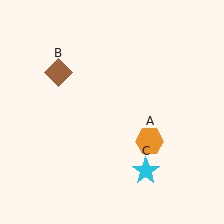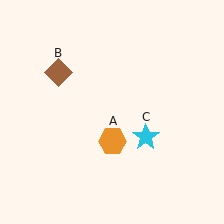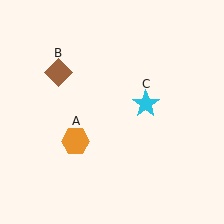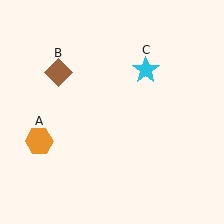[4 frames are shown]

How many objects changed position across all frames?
2 objects changed position: orange hexagon (object A), cyan star (object C).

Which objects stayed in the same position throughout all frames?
Brown diamond (object B) remained stationary.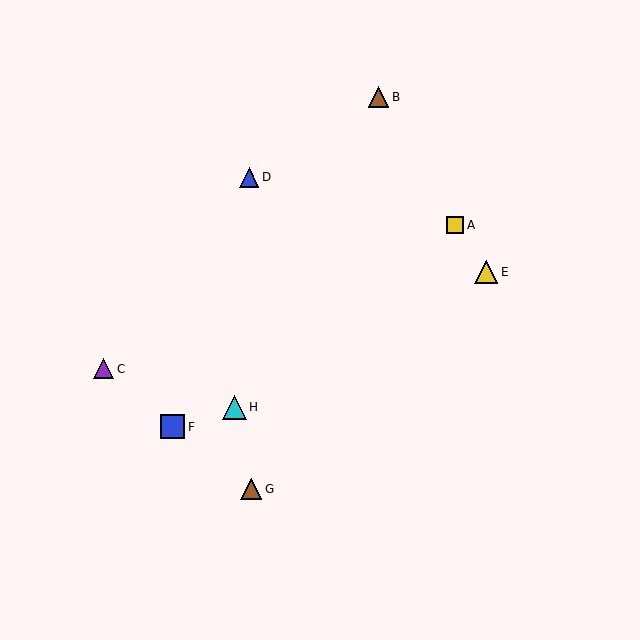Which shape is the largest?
The blue square (labeled F) is the largest.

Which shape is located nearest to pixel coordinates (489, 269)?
The yellow triangle (labeled E) at (486, 272) is nearest to that location.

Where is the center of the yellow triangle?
The center of the yellow triangle is at (486, 272).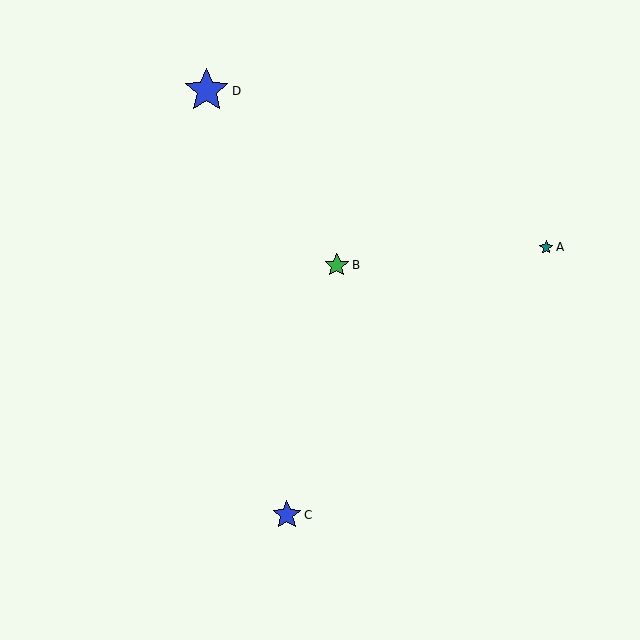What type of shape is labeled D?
Shape D is a blue star.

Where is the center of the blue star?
The center of the blue star is at (287, 515).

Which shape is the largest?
The blue star (labeled D) is the largest.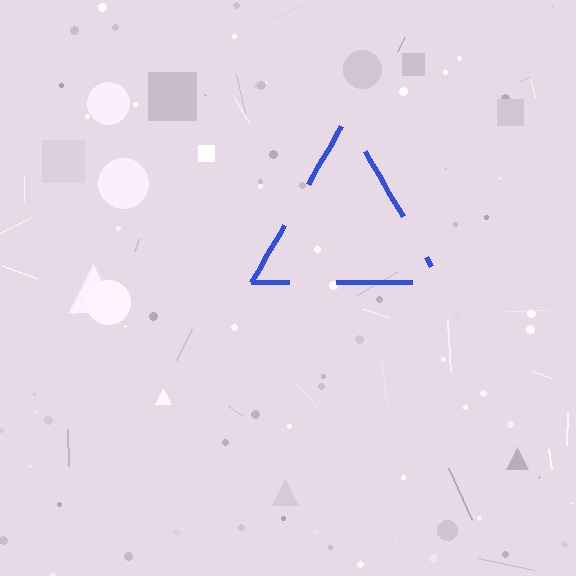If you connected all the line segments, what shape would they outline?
They would outline a triangle.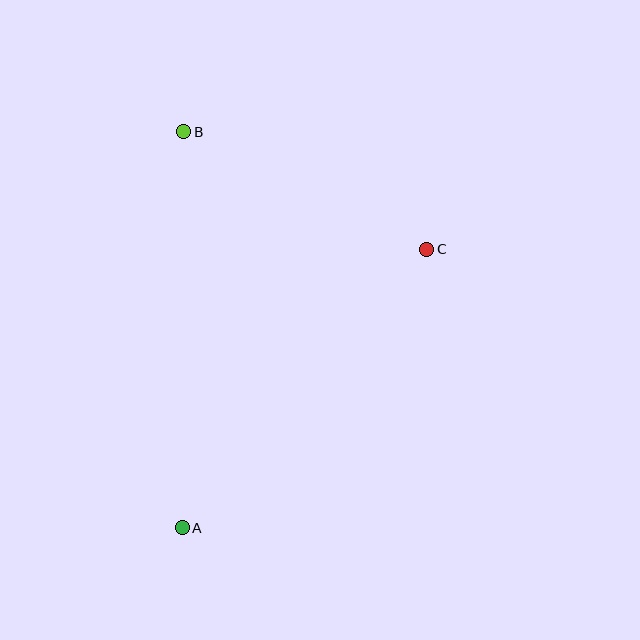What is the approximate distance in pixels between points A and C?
The distance between A and C is approximately 371 pixels.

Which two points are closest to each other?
Points B and C are closest to each other.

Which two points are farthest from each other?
Points A and B are farthest from each other.